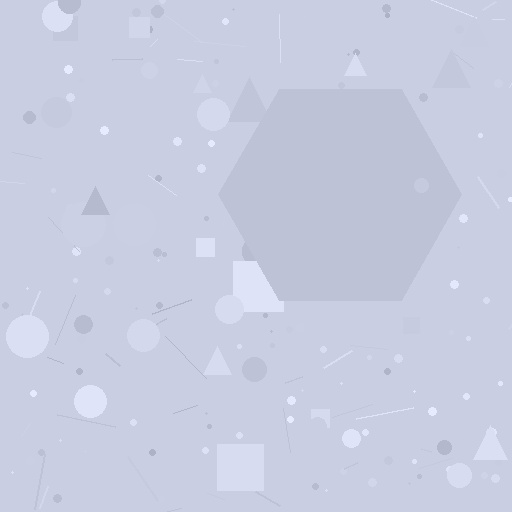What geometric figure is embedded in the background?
A hexagon is embedded in the background.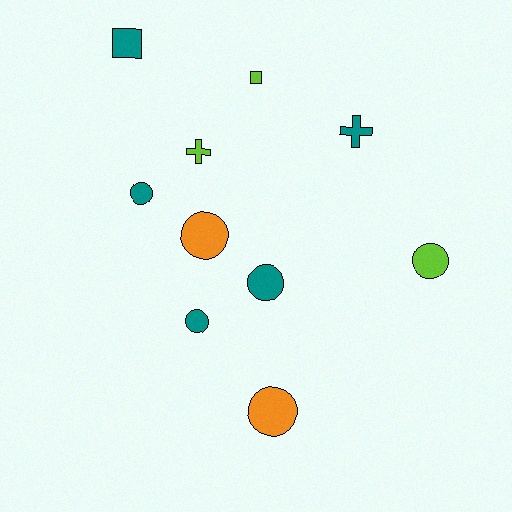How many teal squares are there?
There is 1 teal square.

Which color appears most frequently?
Teal, with 5 objects.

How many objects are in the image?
There are 10 objects.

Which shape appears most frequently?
Circle, with 6 objects.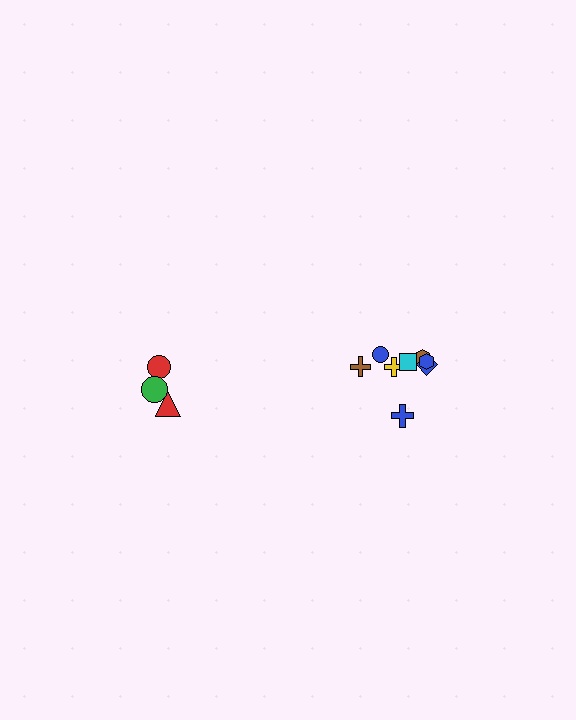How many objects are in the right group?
There are 8 objects.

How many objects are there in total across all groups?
There are 11 objects.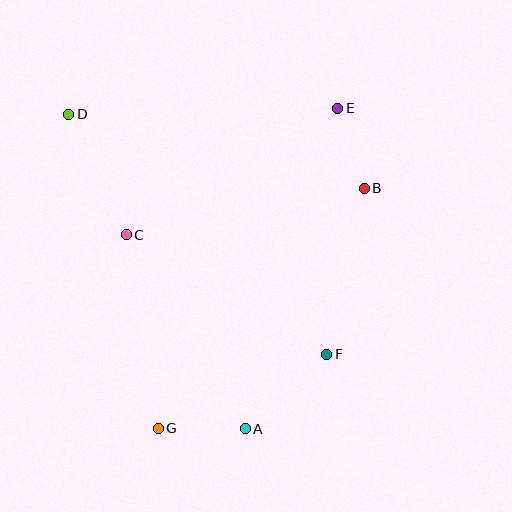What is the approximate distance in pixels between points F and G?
The distance between F and G is approximately 184 pixels.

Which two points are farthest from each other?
Points E and G are farthest from each other.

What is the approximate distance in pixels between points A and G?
The distance between A and G is approximately 87 pixels.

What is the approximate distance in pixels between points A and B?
The distance between A and B is approximately 268 pixels.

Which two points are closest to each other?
Points B and E are closest to each other.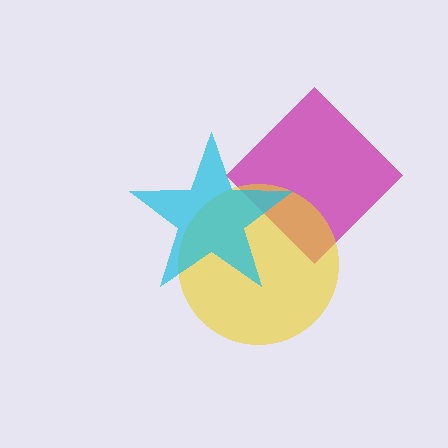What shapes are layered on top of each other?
The layered shapes are: a magenta diamond, a yellow circle, a cyan star.